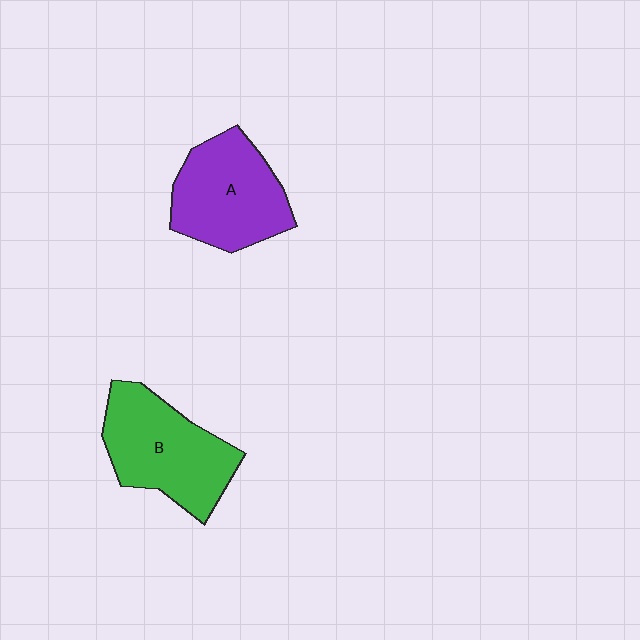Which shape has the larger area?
Shape B (green).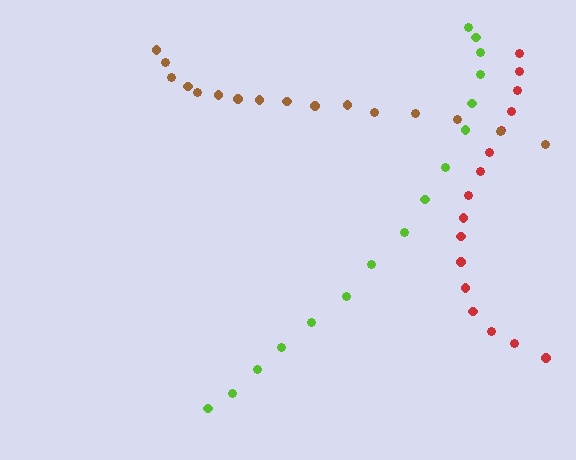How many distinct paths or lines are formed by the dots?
There are 3 distinct paths.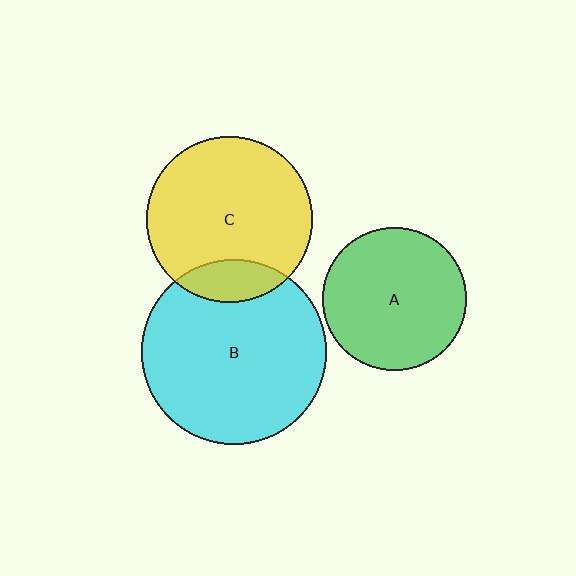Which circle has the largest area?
Circle B (cyan).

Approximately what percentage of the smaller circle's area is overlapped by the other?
Approximately 15%.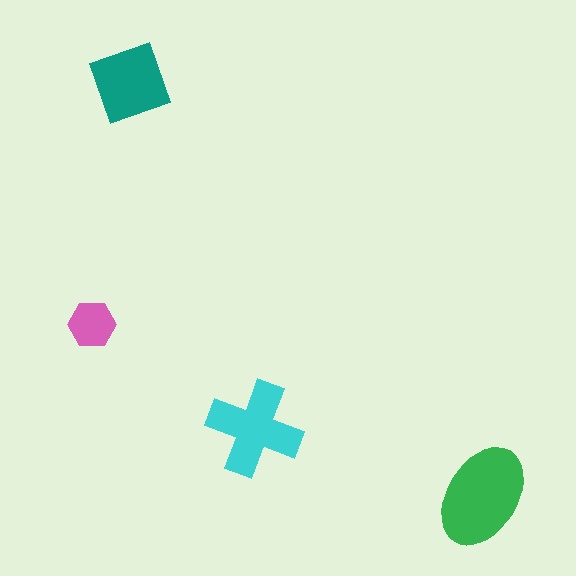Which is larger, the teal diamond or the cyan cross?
The cyan cross.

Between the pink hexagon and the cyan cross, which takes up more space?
The cyan cross.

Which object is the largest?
The green ellipse.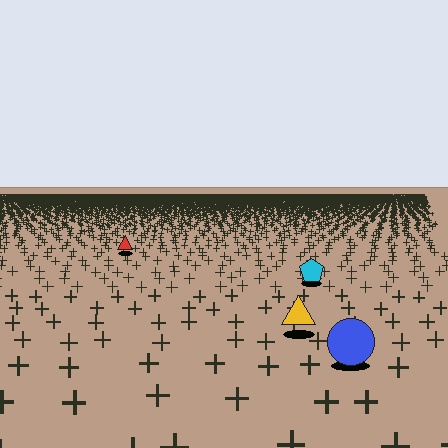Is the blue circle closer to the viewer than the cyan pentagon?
Yes. The blue circle is closer — you can tell from the texture gradient: the ground texture is coarser near it.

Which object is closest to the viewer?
The blue circle is closest. The texture marks near it are larger and more spread out.